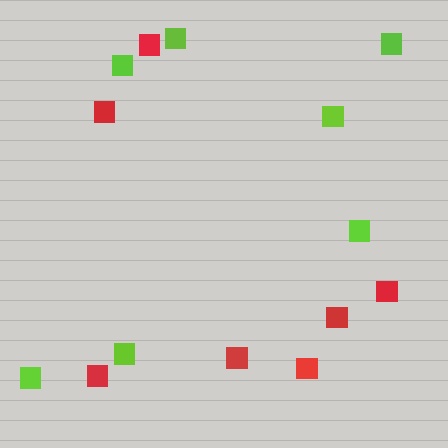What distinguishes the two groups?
There are 2 groups: one group of red squares (7) and one group of lime squares (7).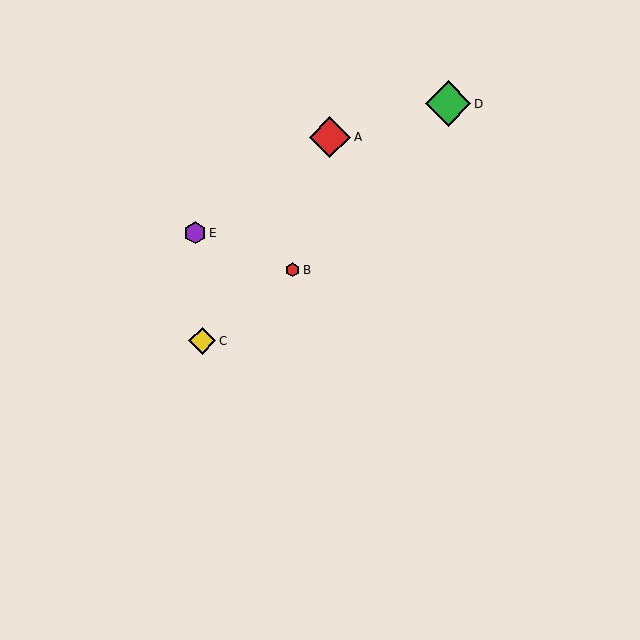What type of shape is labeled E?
Shape E is a purple hexagon.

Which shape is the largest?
The green diamond (labeled D) is the largest.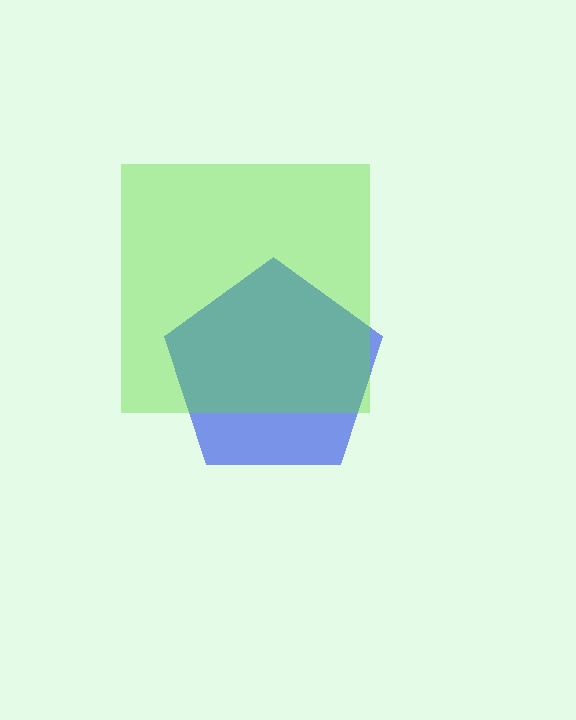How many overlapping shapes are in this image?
There are 2 overlapping shapes in the image.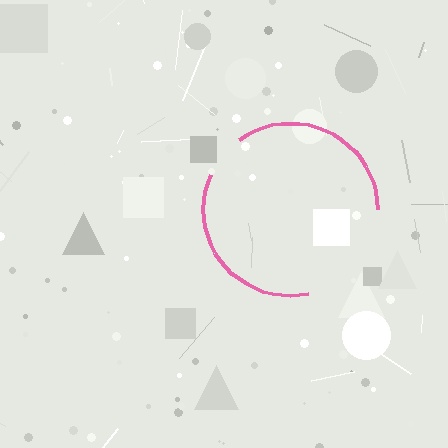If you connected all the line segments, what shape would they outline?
They would outline a circle.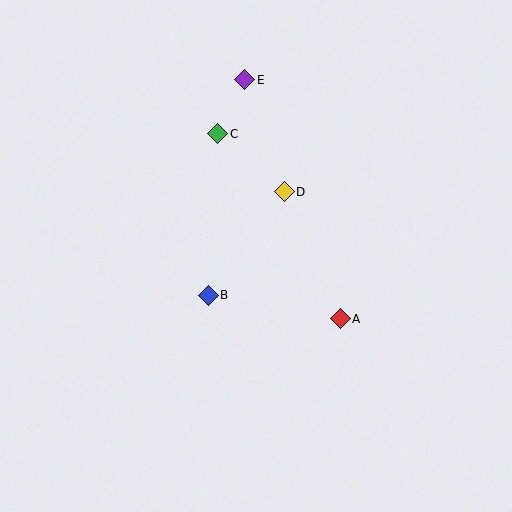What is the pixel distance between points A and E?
The distance between A and E is 257 pixels.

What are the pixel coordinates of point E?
Point E is at (245, 80).